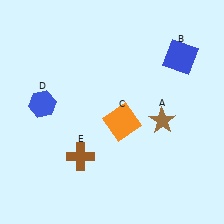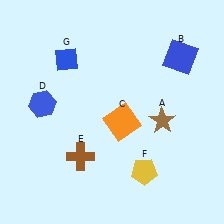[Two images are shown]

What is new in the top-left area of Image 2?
A blue diamond (G) was added in the top-left area of Image 2.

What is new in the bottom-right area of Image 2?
A yellow pentagon (F) was added in the bottom-right area of Image 2.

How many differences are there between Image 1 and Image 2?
There are 2 differences between the two images.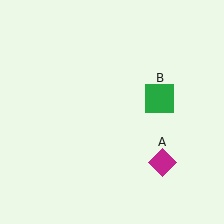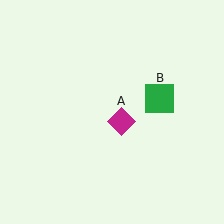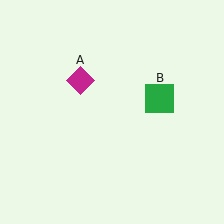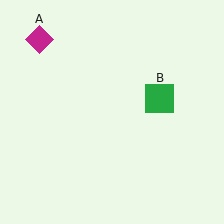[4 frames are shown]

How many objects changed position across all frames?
1 object changed position: magenta diamond (object A).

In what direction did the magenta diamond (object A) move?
The magenta diamond (object A) moved up and to the left.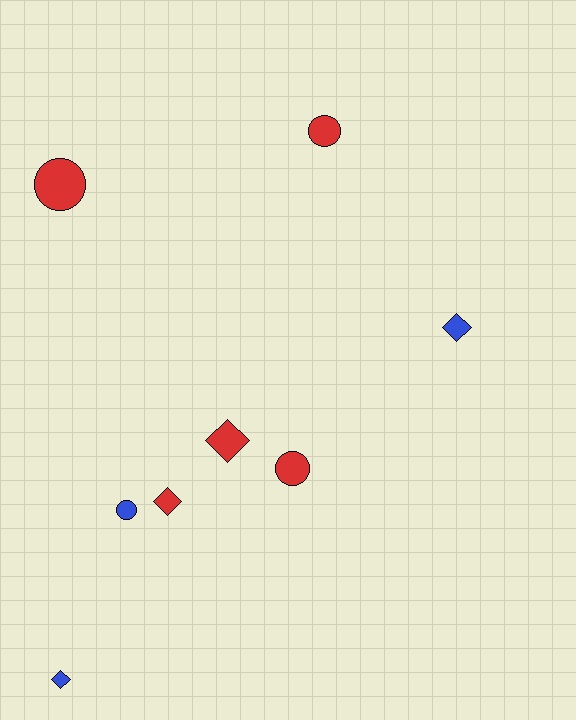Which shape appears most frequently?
Diamond, with 4 objects.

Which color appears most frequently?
Red, with 5 objects.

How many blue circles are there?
There is 1 blue circle.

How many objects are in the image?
There are 8 objects.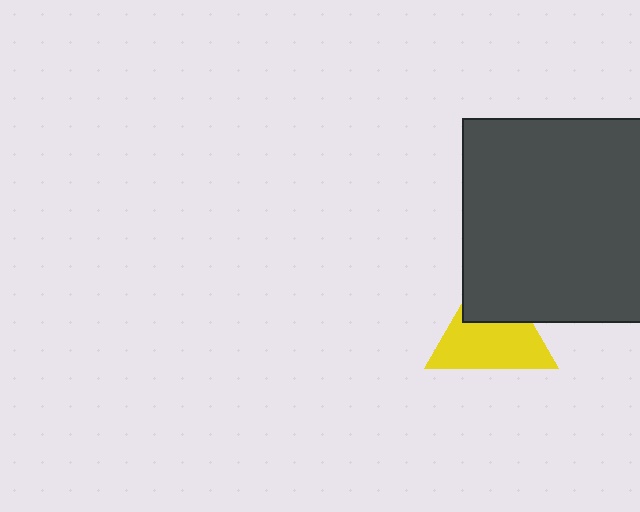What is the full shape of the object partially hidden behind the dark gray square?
The partially hidden object is a yellow triangle.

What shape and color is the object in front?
The object in front is a dark gray square.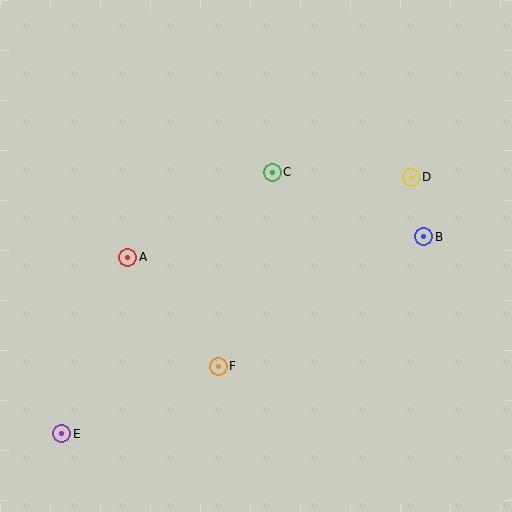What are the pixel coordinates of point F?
Point F is at (218, 366).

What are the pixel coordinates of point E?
Point E is at (62, 434).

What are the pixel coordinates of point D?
Point D is at (411, 177).